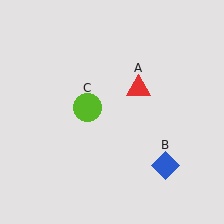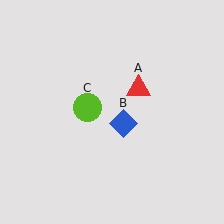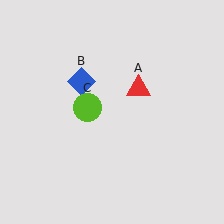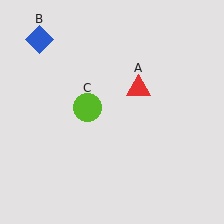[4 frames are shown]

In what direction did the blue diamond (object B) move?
The blue diamond (object B) moved up and to the left.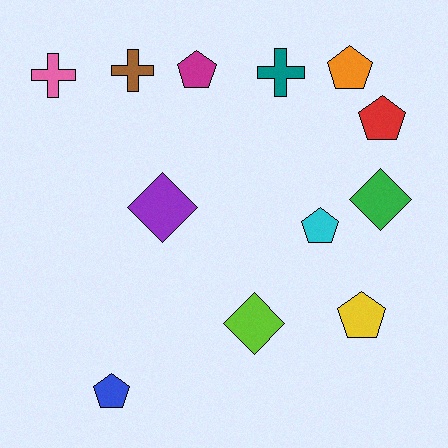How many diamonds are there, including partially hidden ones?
There are 3 diamonds.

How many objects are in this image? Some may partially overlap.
There are 12 objects.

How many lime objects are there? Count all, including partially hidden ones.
There is 1 lime object.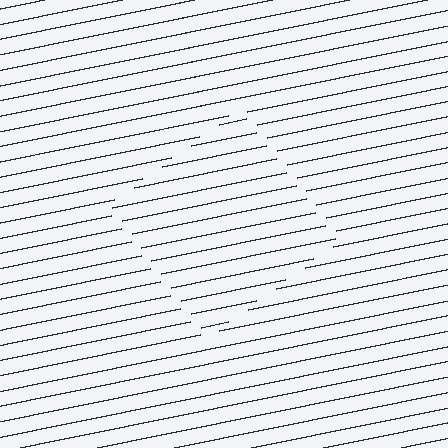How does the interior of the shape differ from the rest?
The interior of the shape contains the same grating, shifted by half a period — the contour is defined by the phase discontinuity where line-ends from the inner and outer gratings abut.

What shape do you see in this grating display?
An illusory square. The interior of the shape contains the same grating, shifted by half a period — the contour is defined by the phase discontinuity where line-ends from the inner and outer gratings abut.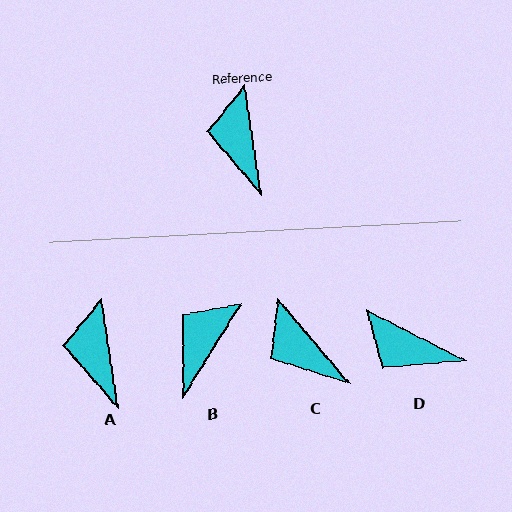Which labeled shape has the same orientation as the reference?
A.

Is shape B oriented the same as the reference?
No, it is off by about 40 degrees.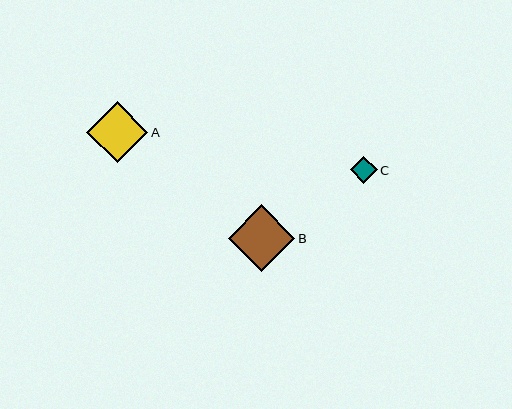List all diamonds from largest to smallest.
From largest to smallest: B, A, C.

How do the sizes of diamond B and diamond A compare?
Diamond B and diamond A are approximately the same size.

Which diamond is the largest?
Diamond B is the largest with a size of approximately 67 pixels.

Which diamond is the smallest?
Diamond C is the smallest with a size of approximately 27 pixels.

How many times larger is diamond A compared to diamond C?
Diamond A is approximately 2.3 times the size of diamond C.